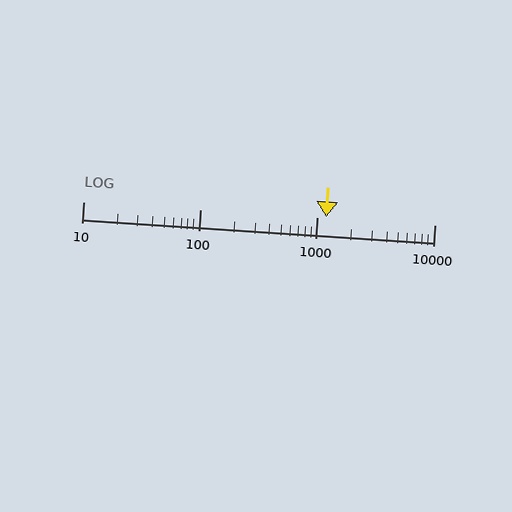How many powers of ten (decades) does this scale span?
The scale spans 3 decades, from 10 to 10000.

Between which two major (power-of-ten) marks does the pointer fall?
The pointer is between 1000 and 10000.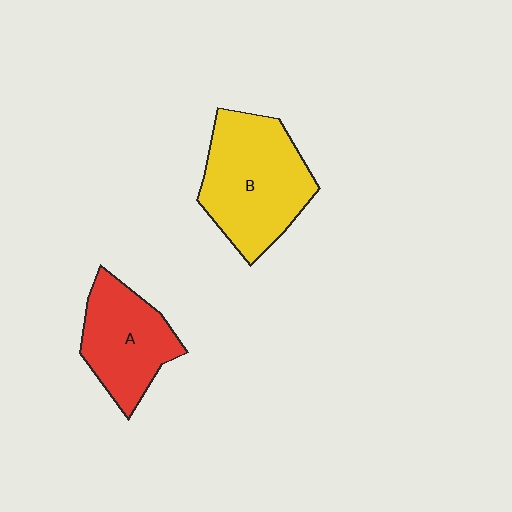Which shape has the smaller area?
Shape A (red).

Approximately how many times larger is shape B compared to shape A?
Approximately 1.4 times.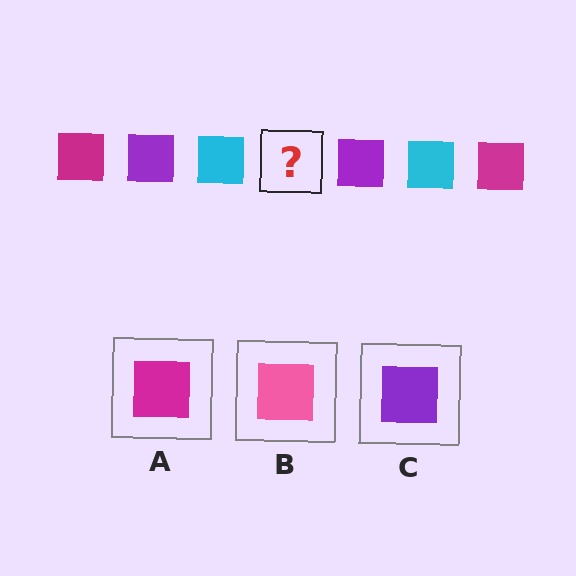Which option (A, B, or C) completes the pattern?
A.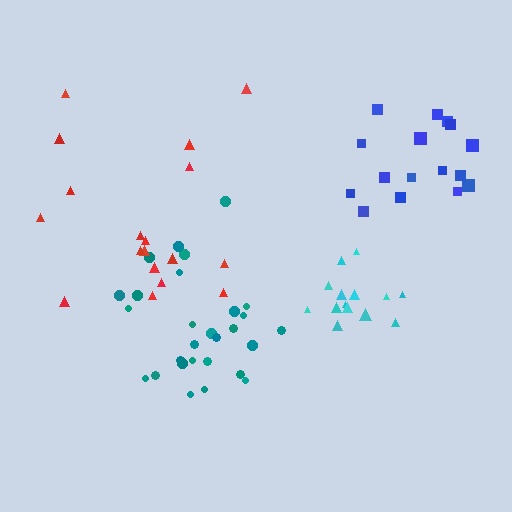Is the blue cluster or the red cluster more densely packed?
Blue.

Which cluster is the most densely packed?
Cyan.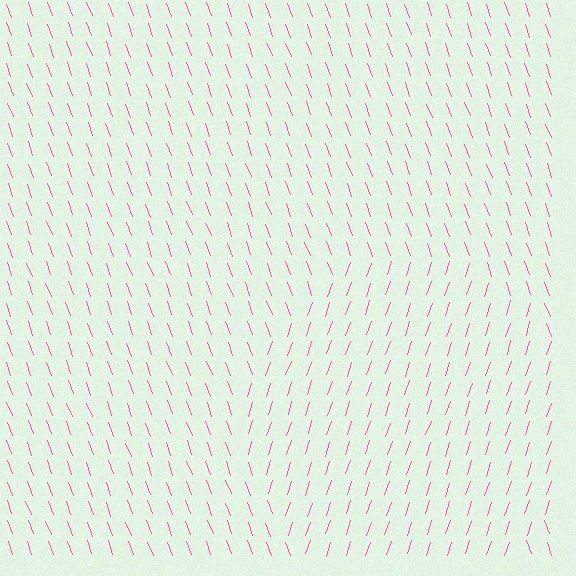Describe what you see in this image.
The image is filled with small pink line segments. A circle region in the image has lines oriented differently from the surrounding lines, creating a visible texture boundary.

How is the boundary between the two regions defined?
The boundary is defined purely by a change in line orientation (approximately 39 degrees difference). All lines are the same color and thickness.